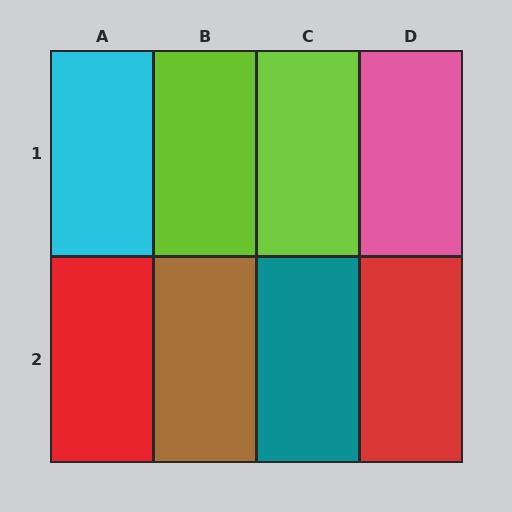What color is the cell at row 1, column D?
Pink.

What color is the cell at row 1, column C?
Lime.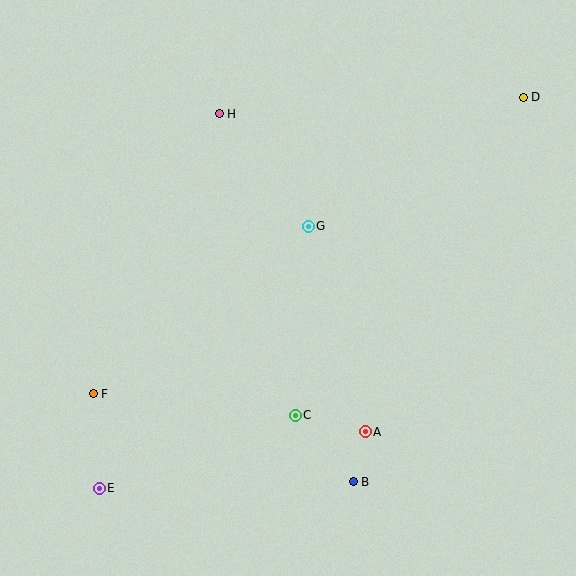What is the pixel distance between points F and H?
The distance between F and H is 307 pixels.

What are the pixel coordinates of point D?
Point D is at (523, 97).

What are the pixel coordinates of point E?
Point E is at (99, 488).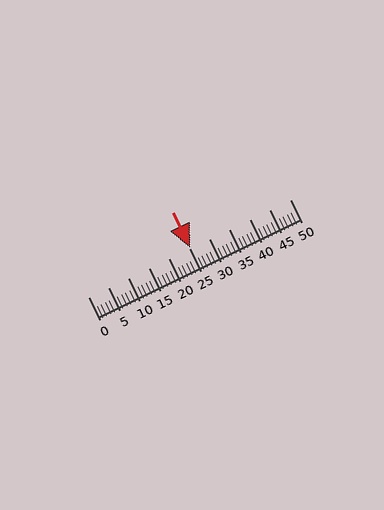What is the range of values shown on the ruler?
The ruler shows values from 0 to 50.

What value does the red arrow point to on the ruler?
The red arrow points to approximately 25.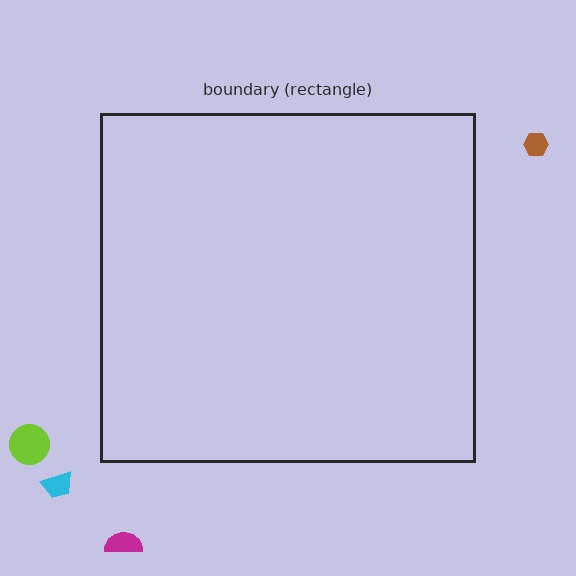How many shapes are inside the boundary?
0 inside, 4 outside.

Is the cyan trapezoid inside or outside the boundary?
Outside.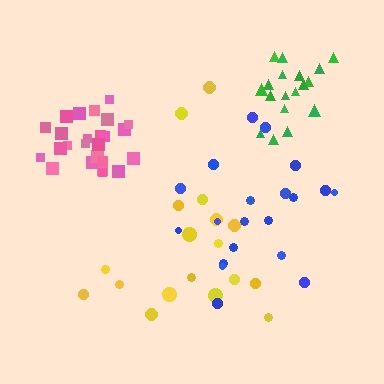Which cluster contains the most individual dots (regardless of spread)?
Pink (27).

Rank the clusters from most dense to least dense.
pink, green, blue, yellow.